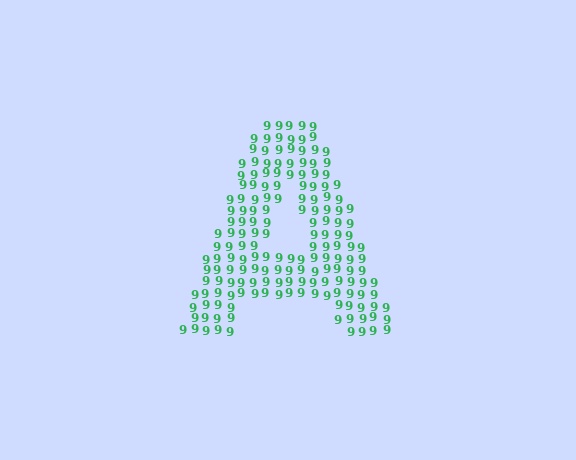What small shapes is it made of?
It is made of small digit 9's.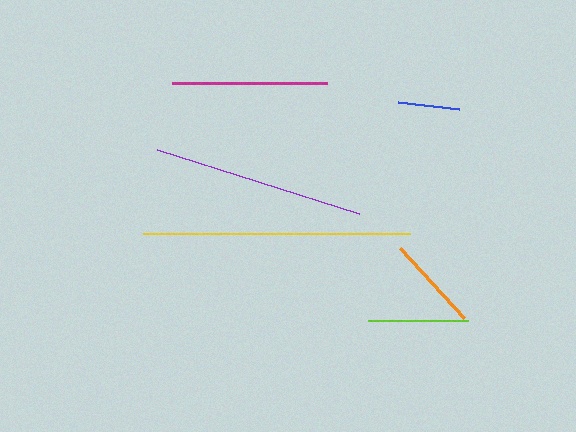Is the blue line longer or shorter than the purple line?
The purple line is longer than the blue line.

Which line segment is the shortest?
The blue line is the shortest at approximately 61 pixels.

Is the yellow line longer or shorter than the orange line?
The yellow line is longer than the orange line.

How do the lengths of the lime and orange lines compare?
The lime and orange lines are approximately the same length.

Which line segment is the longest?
The yellow line is the longest at approximately 267 pixels.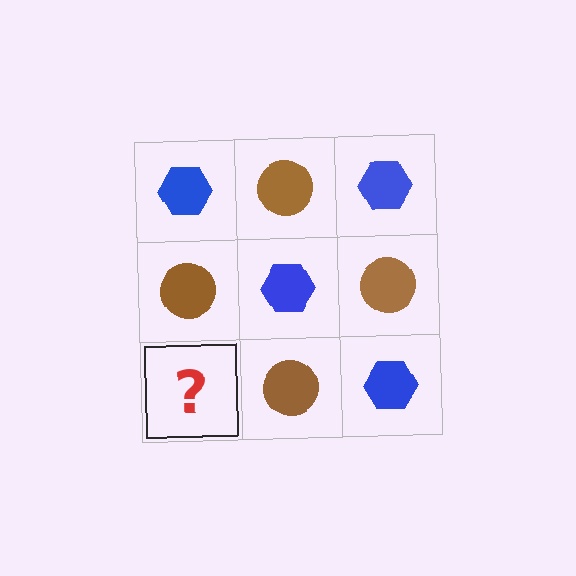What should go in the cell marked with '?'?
The missing cell should contain a blue hexagon.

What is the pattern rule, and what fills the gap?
The rule is that it alternates blue hexagon and brown circle in a checkerboard pattern. The gap should be filled with a blue hexagon.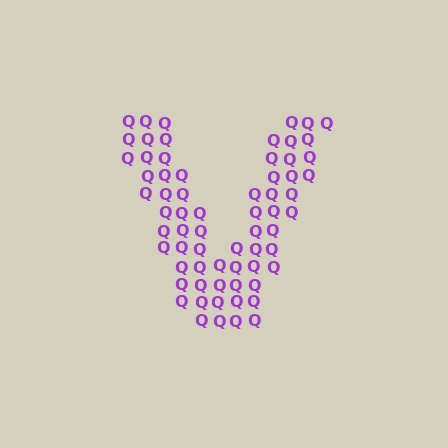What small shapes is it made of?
It is made of small letter Q's.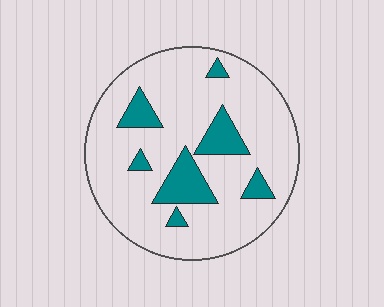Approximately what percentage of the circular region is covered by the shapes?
Approximately 15%.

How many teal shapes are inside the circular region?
7.